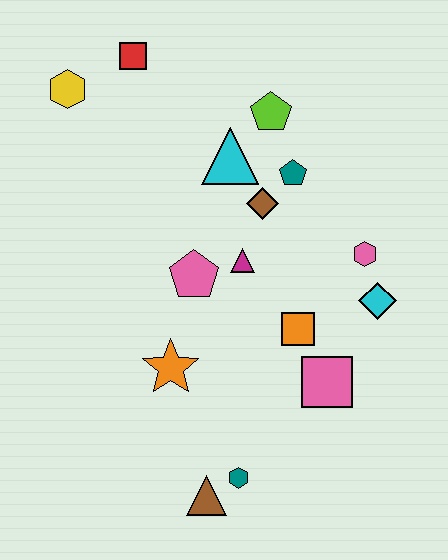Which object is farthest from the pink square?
The yellow hexagon is farthest from the pink square.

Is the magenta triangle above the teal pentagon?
No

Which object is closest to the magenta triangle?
The pink pentagon is closest to the magenta triangle.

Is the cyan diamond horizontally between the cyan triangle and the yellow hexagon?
No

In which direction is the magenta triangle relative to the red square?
The magenta triangle is below the red square.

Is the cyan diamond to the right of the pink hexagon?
Yes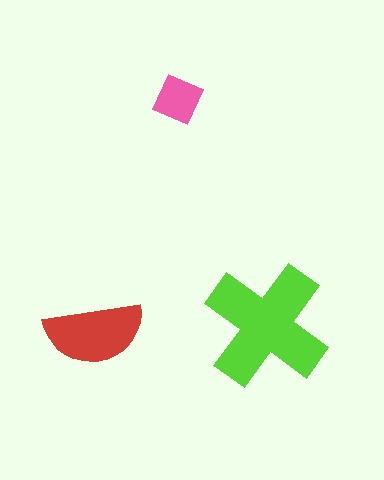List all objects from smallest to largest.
The pink diamond, the red semicircle, the lime cross.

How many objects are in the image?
There are 3 objects in the image.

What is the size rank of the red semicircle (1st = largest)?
2nd.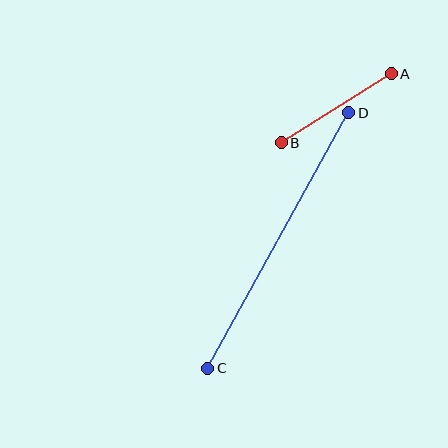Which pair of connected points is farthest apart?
Points C and D are farthest apart.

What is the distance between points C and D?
The distance is approximately 292 pixels.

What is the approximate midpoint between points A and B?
The midpoint is at approximately (336, 108) pixels.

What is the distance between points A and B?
The distance is approximately 130 pixels.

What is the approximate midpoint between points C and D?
The midpoint is at approximately (278, 240) pixels.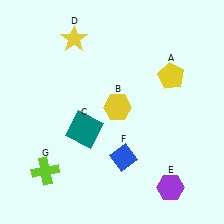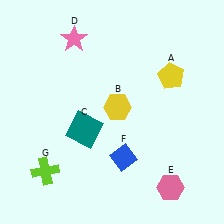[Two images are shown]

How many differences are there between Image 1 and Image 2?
There are 2 differences between the two images.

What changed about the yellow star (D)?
In Image 1, D is yellow. In Image 2, it changed to pink.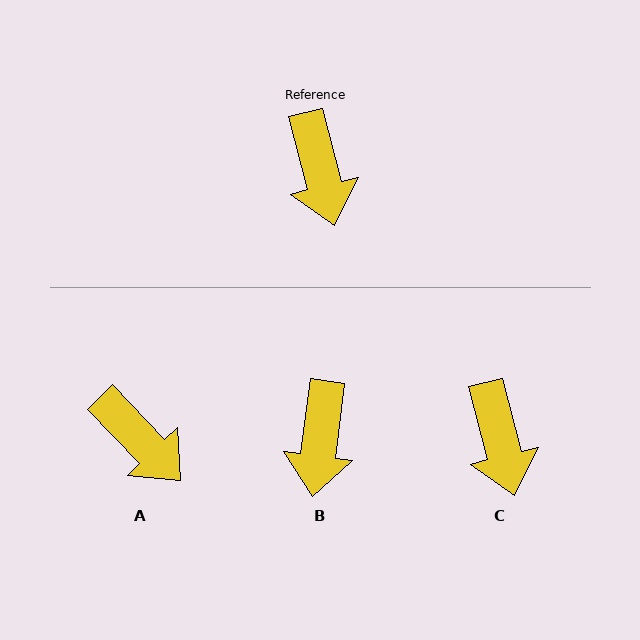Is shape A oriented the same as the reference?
No, it is off by about 30 degrees.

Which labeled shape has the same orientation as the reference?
C.